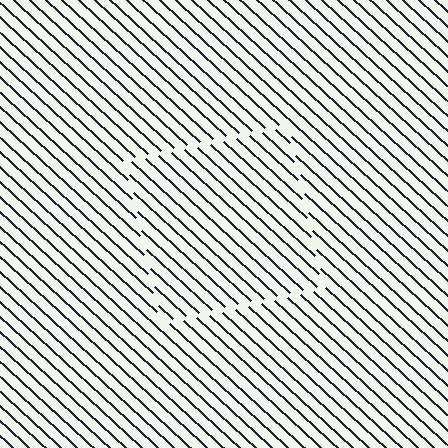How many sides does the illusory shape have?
4 sides — the line-ends trace a square.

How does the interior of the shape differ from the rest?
The interior of the shape contains the same grating, shifted by half a period — the contour is defined by the phase discontinuity where line-ends from the inner and outer gratings abut.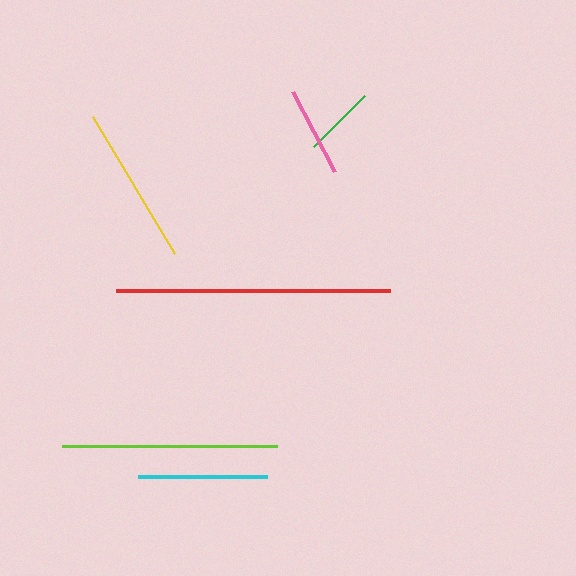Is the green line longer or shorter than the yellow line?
The yellow line is longer than the green line.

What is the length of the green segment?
The green segment is approximately 73 pixels long.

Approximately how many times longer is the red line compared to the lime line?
The red line is approximately 1.3 times the length of the lime line.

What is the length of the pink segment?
The pink segment is approximately 90 pixels long.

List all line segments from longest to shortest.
From longest to shortest: red, lime, yellow, cyan, pink, green.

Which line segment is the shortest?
The green line is the shortest at approximately 73 pixels.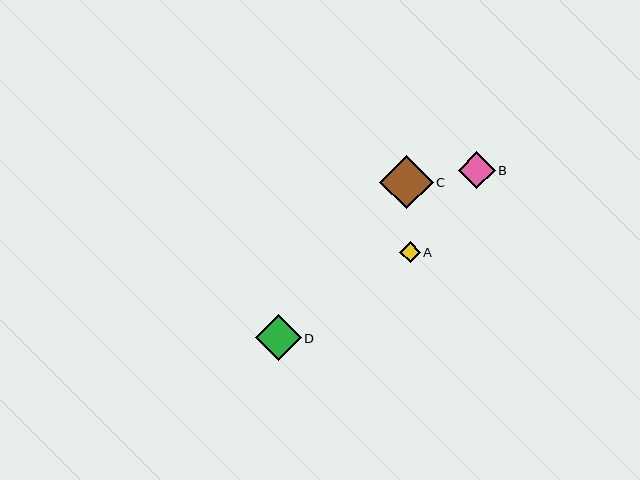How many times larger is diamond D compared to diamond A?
Diamond D is approximately 2.2 times the size of diamond A.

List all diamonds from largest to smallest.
From largest to smallest: C, D, B, A.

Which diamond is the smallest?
Diamond A is the smallest with a size of approximately 21 pixels.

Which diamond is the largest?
Diamond C is the largest with a size of approximately 53 pixels.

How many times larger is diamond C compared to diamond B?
Diamond C is approximately 1.4 times the size of diamond B.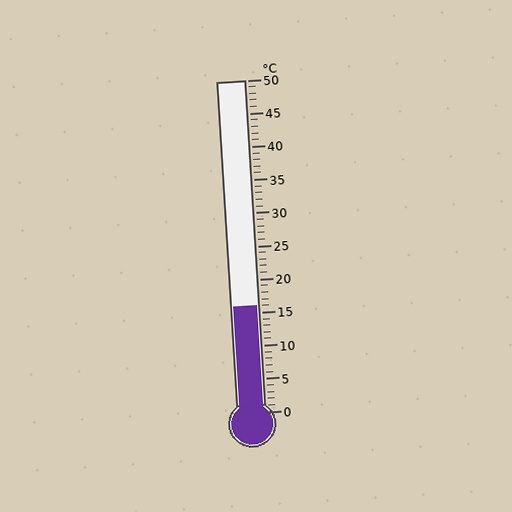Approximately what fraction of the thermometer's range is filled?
The thermometer is filled to approximately 30% of its range.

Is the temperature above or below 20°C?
The temperature is below 20°C.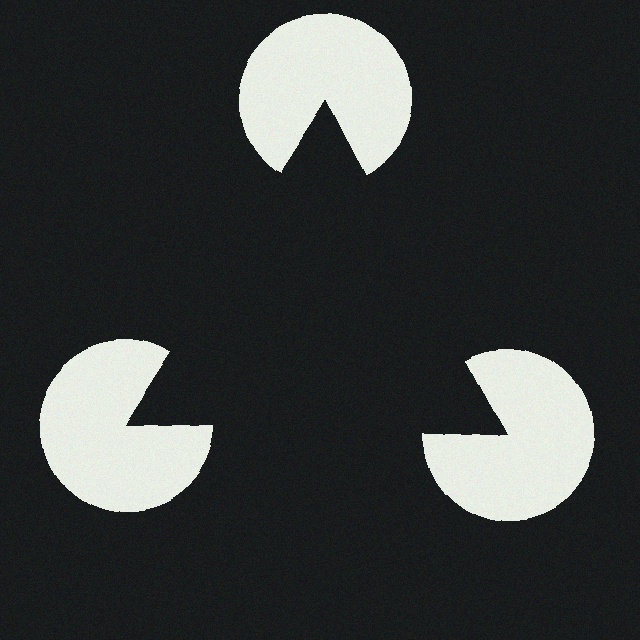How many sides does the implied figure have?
3 sides.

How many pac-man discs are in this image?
There are 3 — one at each vertex of the illusory triangle.